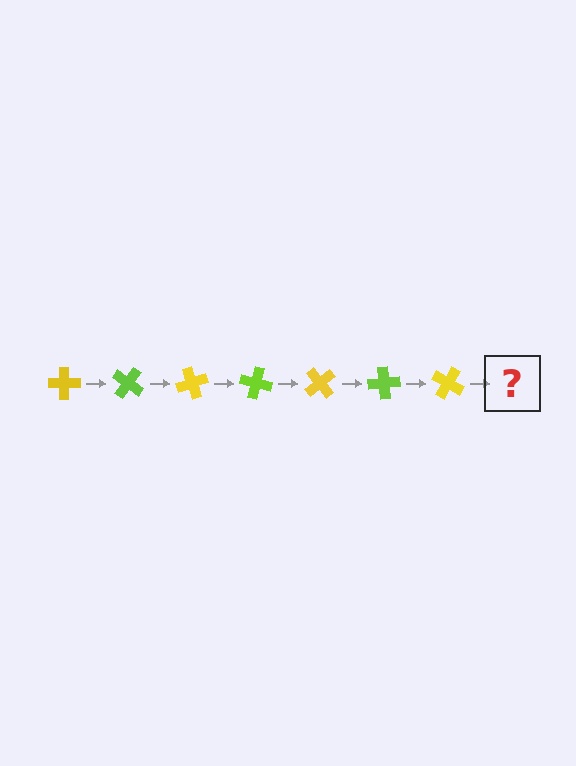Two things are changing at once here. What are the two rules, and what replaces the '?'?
The two rules are that it rotates 35 degrees each step and the color cycles through yellow and lime. The '?' should be a lime cross, rotated 245 degrees from the start.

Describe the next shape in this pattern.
It should be a lime cross, rotated 245 degrees from the start.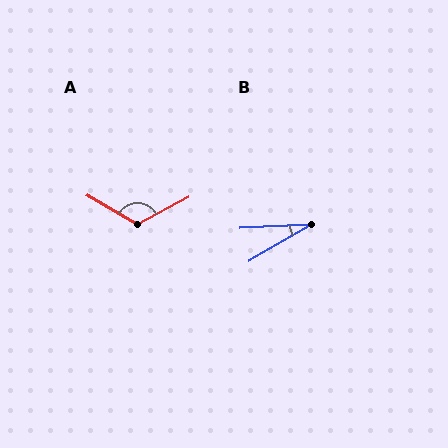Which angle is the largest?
A, at approximately 122 degrees.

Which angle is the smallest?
B, at approximately 28 degrees.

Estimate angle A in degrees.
Approximately 122 degrees.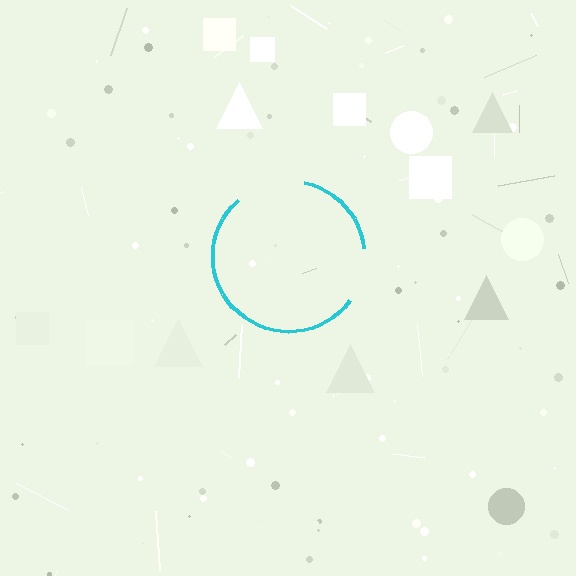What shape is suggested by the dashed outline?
The dashed outline suggests a circle.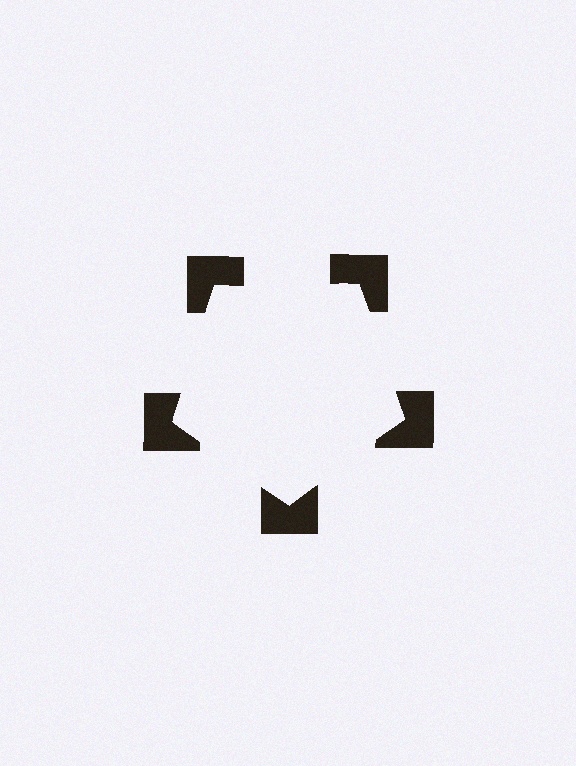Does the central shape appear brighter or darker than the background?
It typically appears slightly brighter than the background, even though no actual brightness change is drawn.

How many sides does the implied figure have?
5 sides.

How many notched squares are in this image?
There are 5 — one at each vertex of the illusory pentagon.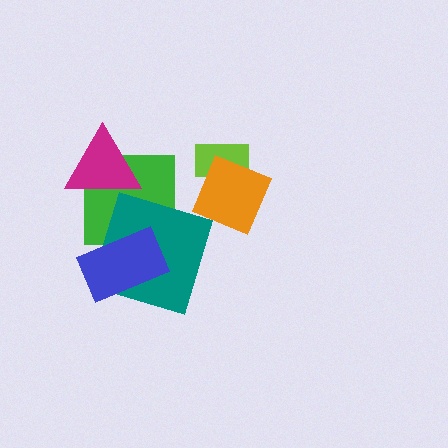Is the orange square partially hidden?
No, no other shape covers it.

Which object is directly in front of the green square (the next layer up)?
The teal square is directly in front of the green square.